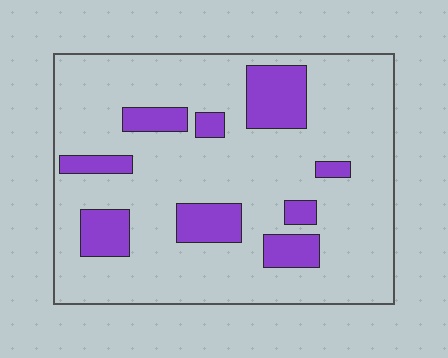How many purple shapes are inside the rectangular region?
9.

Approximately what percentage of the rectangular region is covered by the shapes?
Approximately 20%.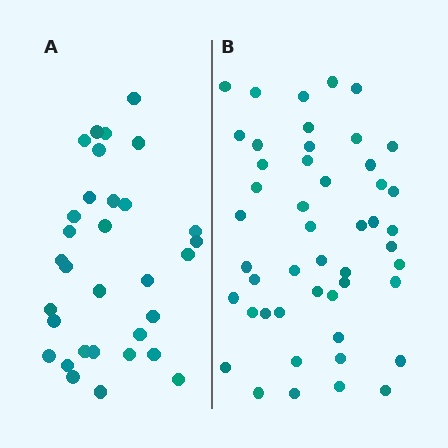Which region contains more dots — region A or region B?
Region B (the right region) has more dots.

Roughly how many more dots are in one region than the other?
Region B has approximately 15 more dots than region A.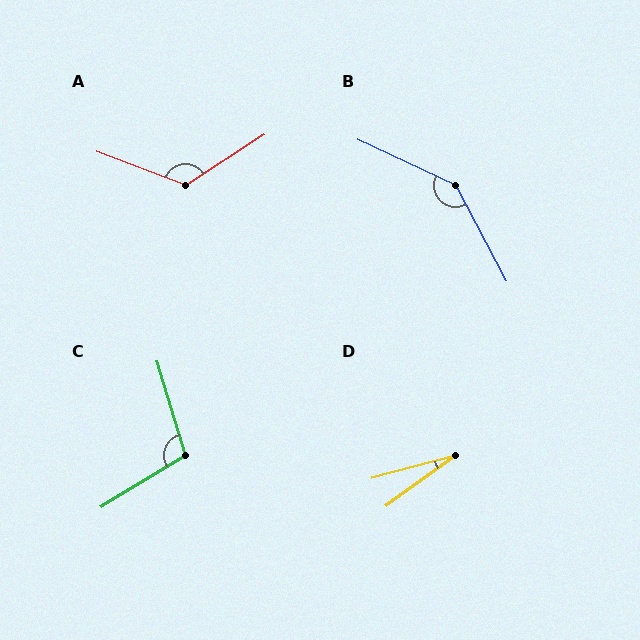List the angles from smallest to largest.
D (21°), C (105°), A (127°), B (143°).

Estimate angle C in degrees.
Approximately 105 degrees.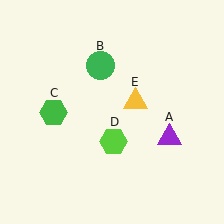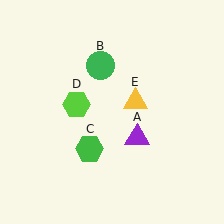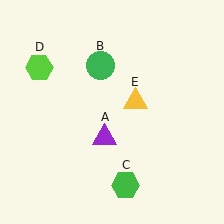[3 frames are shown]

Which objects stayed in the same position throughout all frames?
Green circle (object B) and yellow triangle (object E) remained stationary.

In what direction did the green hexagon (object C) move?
The green hexagon (object C) moved down and to the right.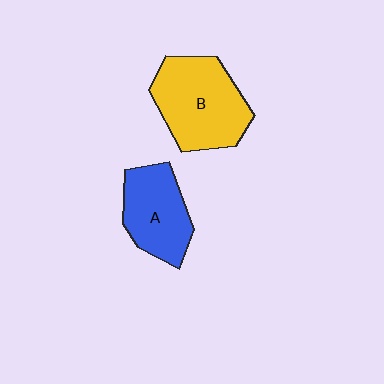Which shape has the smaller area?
Shape A (blue).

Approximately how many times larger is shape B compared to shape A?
Approximately 1.4 times.